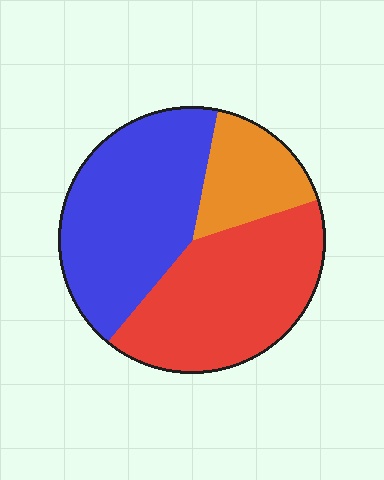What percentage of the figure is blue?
Blue covers 42% of the figure.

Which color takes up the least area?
Orange, at roughly 15%.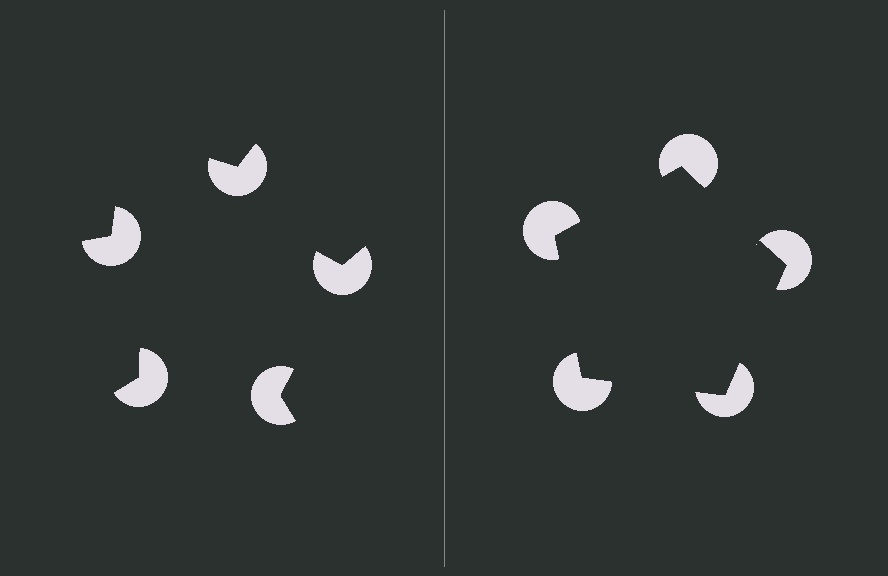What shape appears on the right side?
An illusory pentagon.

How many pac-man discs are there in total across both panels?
10 — 5 on each side.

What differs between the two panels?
The pac-man discs are positioned identically on both sides; only the wedge orientations differ. On the right they align to a pentagon; on the left they are misaligned.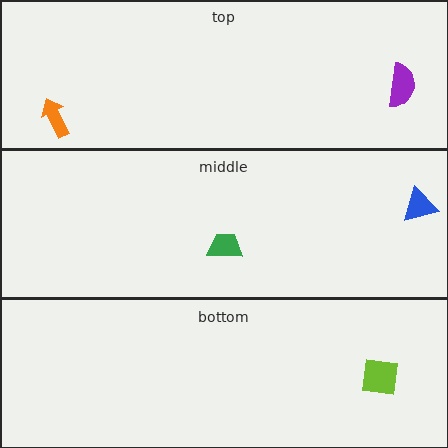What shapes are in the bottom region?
The lime square.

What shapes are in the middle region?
The blue triangle, the green trapezoid.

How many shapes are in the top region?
2.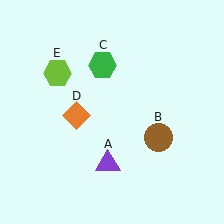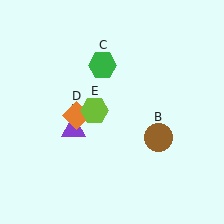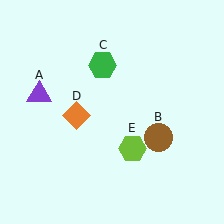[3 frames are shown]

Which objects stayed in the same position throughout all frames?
Brown circle (object B) and green hexagon (object C) and orange diamond (object D) remained stationary.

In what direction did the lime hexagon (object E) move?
The lime hexagon (object E) moved down and to the right.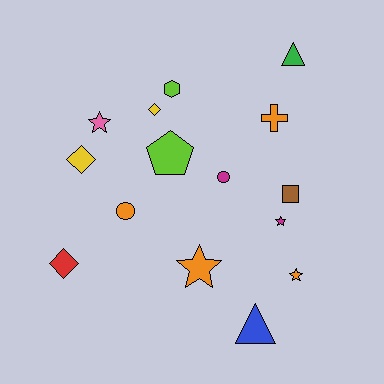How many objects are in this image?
There are 15 objects.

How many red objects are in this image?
There is 1 red object.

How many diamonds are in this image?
There are 3 diamonds.